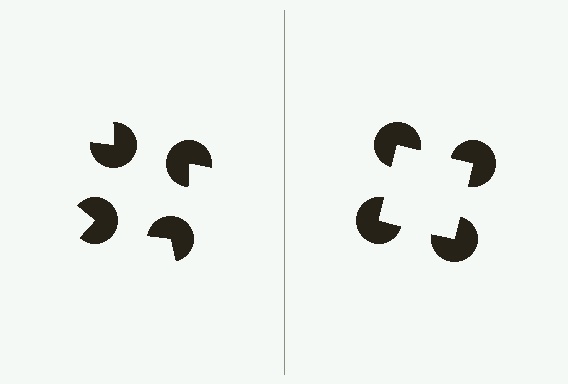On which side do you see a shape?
An illusory square appears on the right side. On the left side the wedge cuts are rotated, so no coherent shape forms.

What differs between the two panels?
The pac-man discs are positioned identically on both sides; only the wedge orientations differ. On the right they align to a square; on the left they are misaligned.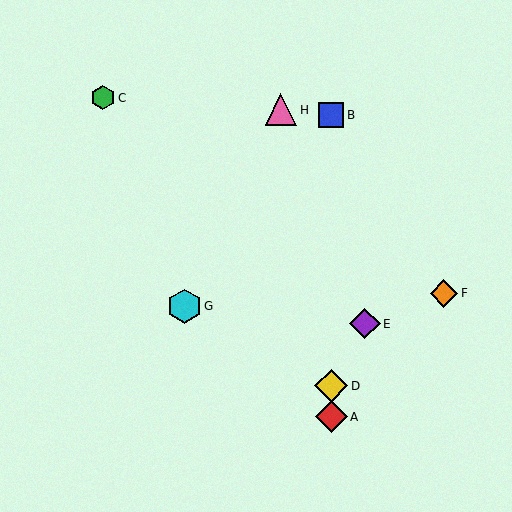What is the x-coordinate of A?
Object A is at x≈331.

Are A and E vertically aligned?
No, A is at x≈331 and E is at x≈365.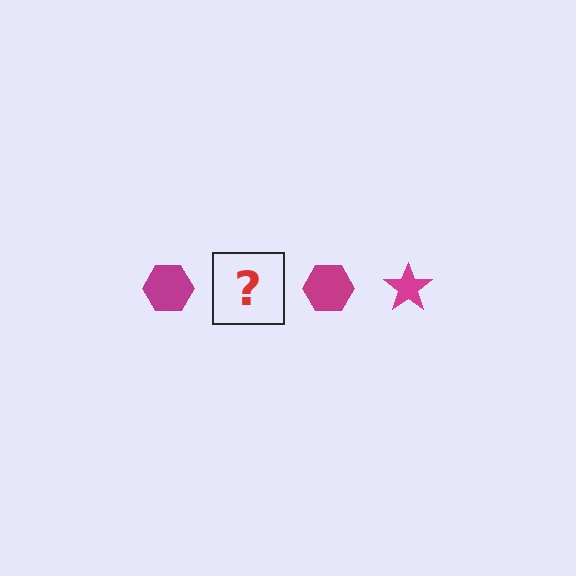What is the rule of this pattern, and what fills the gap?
The rule is that the pattern cycles through hexagon, star shapes in magenta. The gap should be filled with a magenta star.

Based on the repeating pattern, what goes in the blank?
The blank should be a magenta star.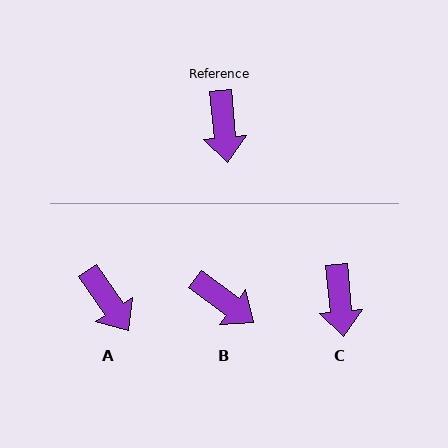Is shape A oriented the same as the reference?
No, it is off by about 28 degrees.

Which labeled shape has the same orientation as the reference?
C.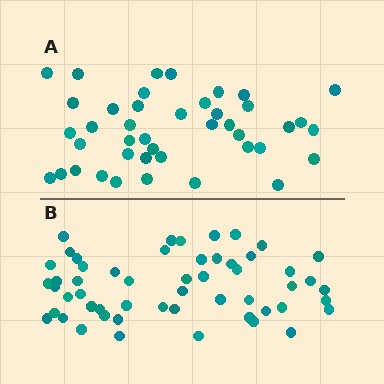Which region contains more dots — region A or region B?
Region B (the bottom region) has more dots.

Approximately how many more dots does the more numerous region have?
Region B has roughly 12 or so more dots than region A.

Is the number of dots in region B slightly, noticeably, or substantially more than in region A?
Region B has noticeably more, but not dramatically so. The ratio is roughly 1.3 to 1.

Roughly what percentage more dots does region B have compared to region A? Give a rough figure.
About 30% more.